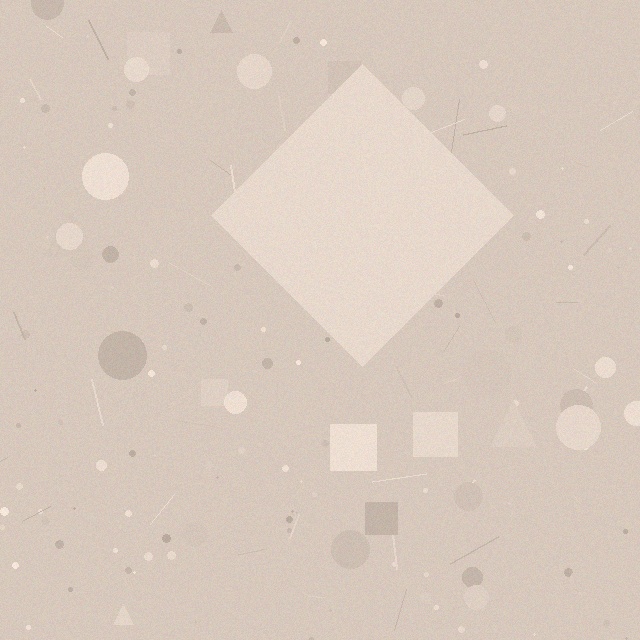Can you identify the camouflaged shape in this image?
The camouflaged shape is a diamond.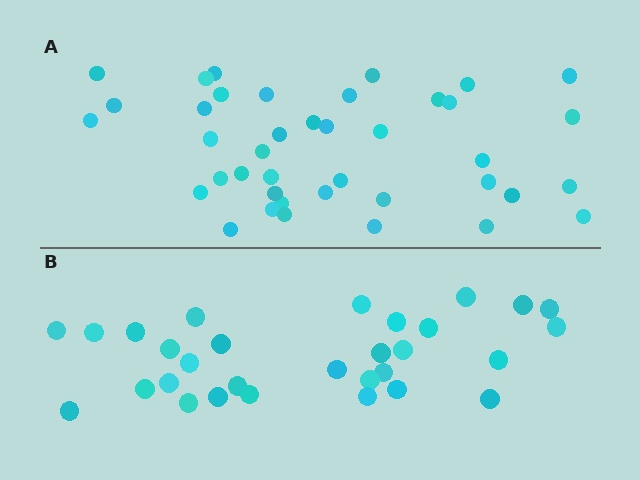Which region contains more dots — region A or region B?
Region A (the top region) has more dots.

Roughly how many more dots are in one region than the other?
Region A has roughly 10 or so more dots than region B.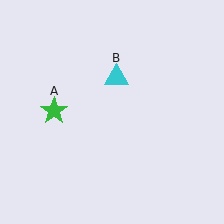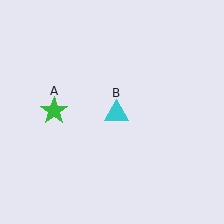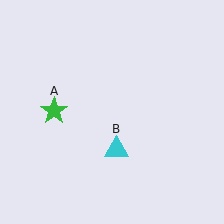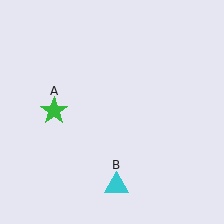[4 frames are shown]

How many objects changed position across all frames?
1 object changed position: cyan triangle (object B).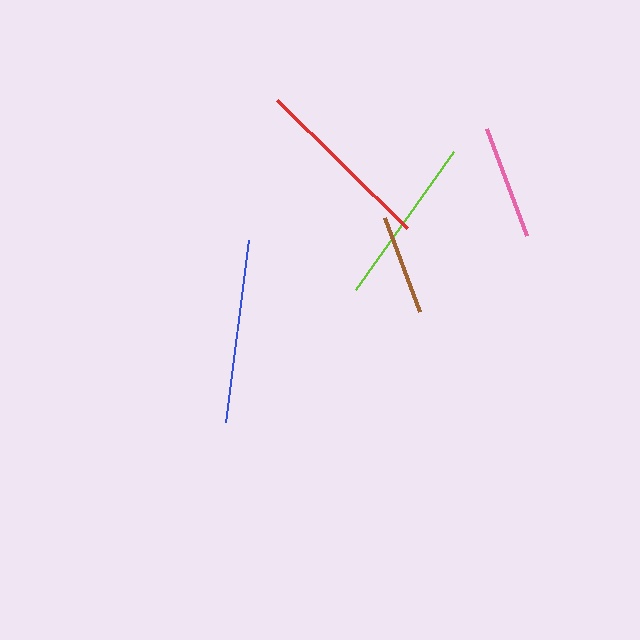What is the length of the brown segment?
The brown segment is approximately 101 pixels long.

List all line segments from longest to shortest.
From longest to shortest: blue, red, lime, pink, brown.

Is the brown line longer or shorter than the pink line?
The pink line is longer than the brown line.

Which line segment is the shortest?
The brown line is the shortest at approximately 101 pixels.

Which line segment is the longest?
The blue line is the longest at approximately 183 pixels.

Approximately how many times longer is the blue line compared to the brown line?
The blue line is approximately 1.8 times the length of the brown line.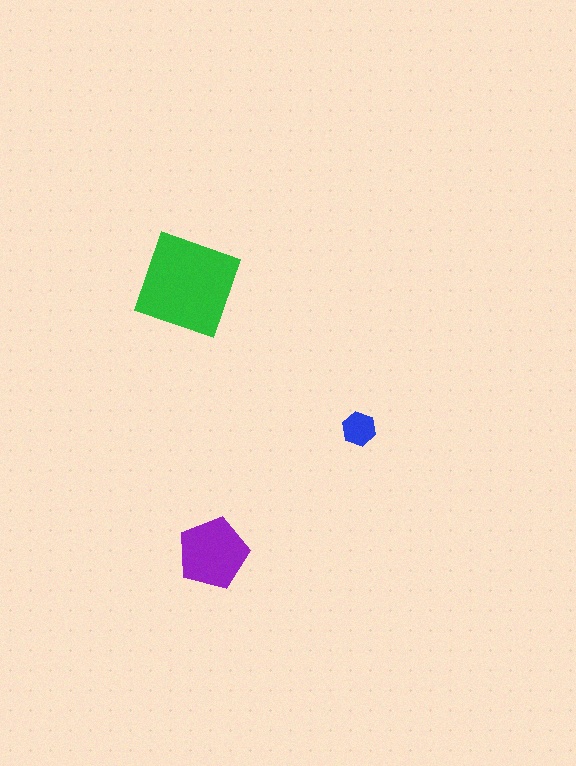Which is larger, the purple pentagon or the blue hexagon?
The purple pentagon.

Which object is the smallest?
The blue hexagon.